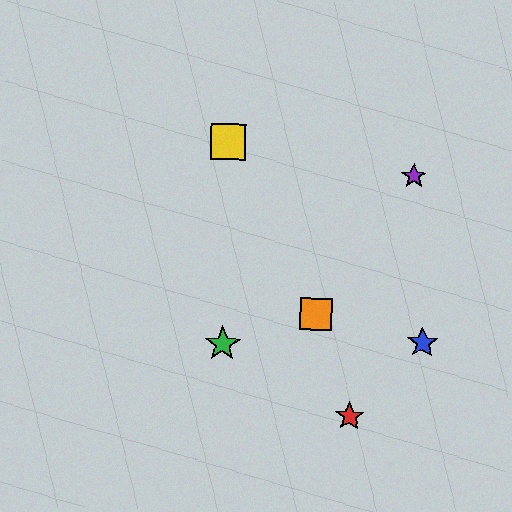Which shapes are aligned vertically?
The green star, the yellow square are aligned vertically.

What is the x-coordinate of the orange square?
The orange square is at x≈316.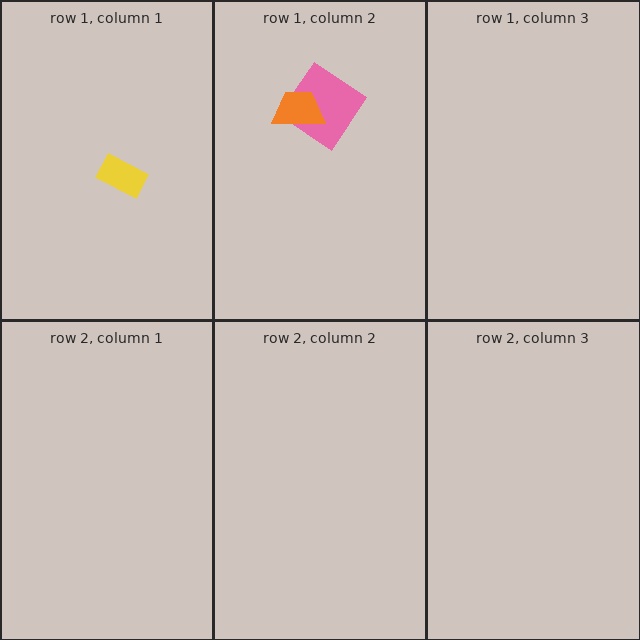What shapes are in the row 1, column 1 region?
The yellow rectangle.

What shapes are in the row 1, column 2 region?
The pink diamond, the orange trapezoid.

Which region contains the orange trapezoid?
The row 1, column 2 region.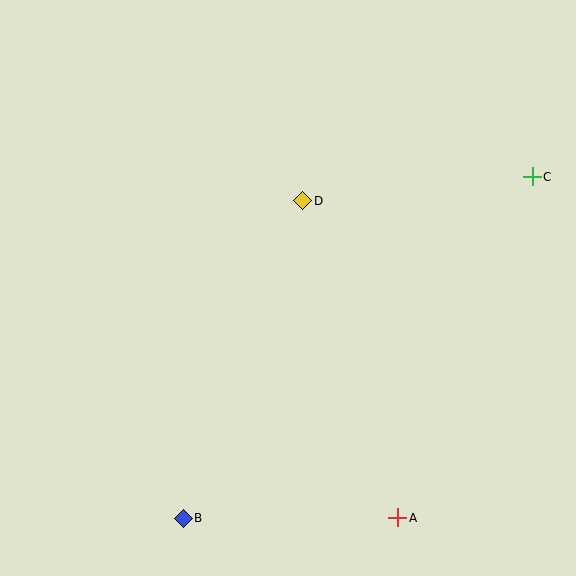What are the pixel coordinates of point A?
Point A is at (398, 518).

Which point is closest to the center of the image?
Point D at (303, 201) is closest to the center.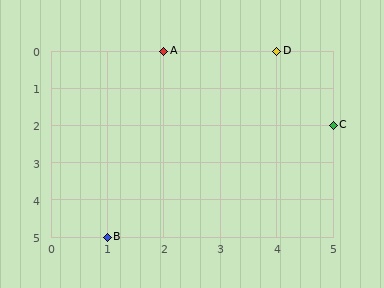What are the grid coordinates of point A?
Point A is at grid coordinates (2, 0).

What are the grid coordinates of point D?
Point D is at grid coordinates (4, 0).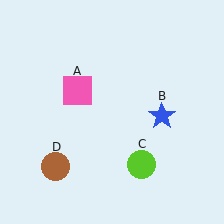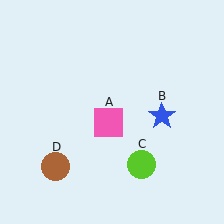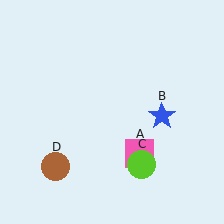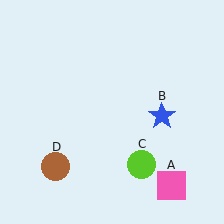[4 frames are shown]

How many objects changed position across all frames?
1 object changed position: pink square (object A).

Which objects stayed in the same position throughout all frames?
Blue star (object B) and lime circle (object C) and brown circle (object D) remained stationary.